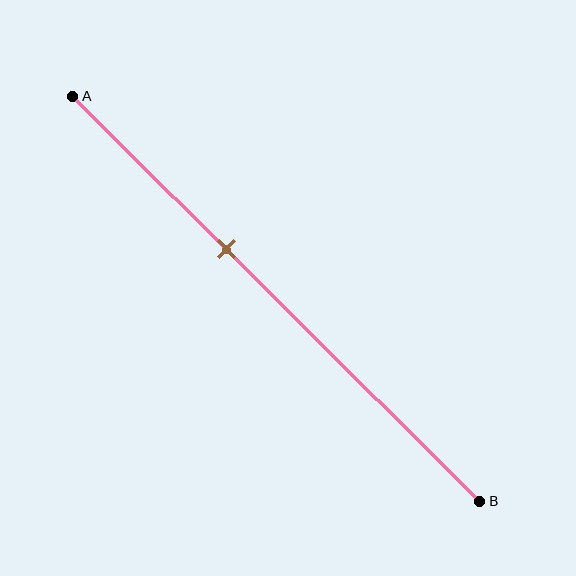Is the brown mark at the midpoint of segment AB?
No, the mark is at about 40% from A, not at the 50% midpoint.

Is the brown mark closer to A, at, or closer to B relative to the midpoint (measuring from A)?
The brown mark is closer to point A than the midpoint of segment AB.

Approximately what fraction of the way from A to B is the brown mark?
The brown mark is approximately 40% of the way from A to B.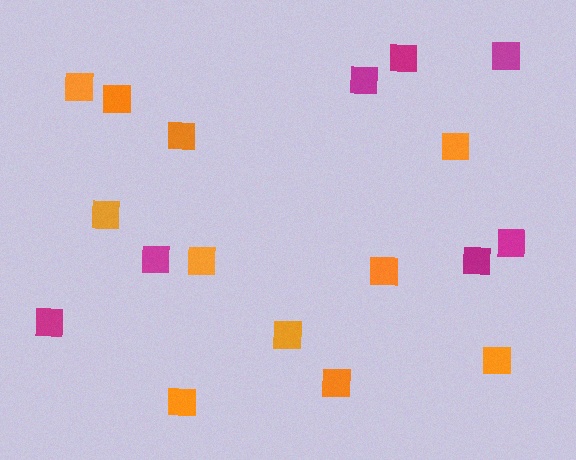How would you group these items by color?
There are 2 groups: one group of magenta squares (7) and one group of orange squares (11).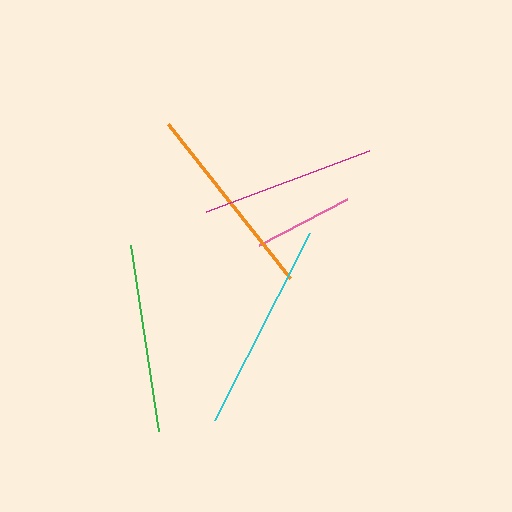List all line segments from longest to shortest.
From longest to shortest: cyan, orange, green, magenta, pink.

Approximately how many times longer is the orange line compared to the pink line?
The orange line is approximately 2.0 times the length of the pink line.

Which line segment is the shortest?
The pink line is the shortest at approximately 99 pixels.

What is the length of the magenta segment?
The magenta segment is approximately 174 pixels long.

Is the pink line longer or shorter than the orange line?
The orange line is longer than the pink line.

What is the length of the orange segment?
The orange segment is approximately 196 pixels long.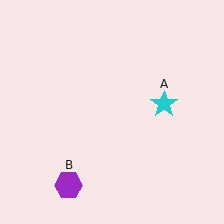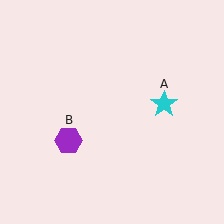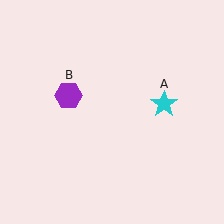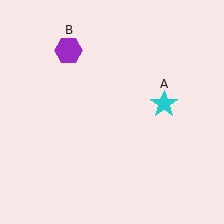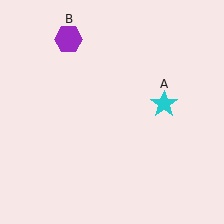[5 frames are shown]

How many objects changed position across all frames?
1 object changed position: purple hexagon (object B).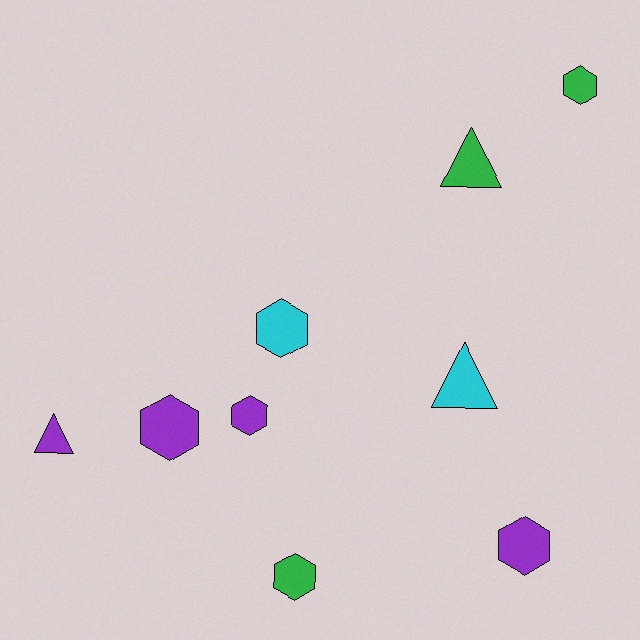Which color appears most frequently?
Purple, with 4 objects.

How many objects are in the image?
There are 9 objects.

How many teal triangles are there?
There are no teal triangles.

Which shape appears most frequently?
Hexagon, with 6 objects.